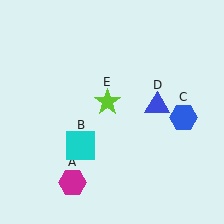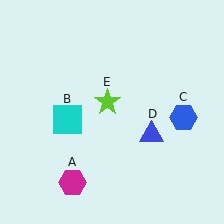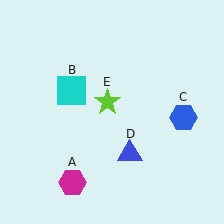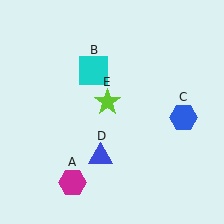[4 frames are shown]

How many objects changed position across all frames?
2 objects changed position: cyan square (object B), blue triangle (object D).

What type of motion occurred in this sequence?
The cyan square (object B), blue triangle (object D) rotated clockwise around the center of the scene.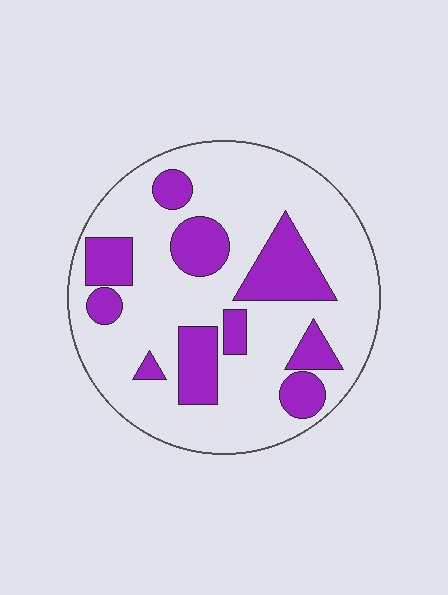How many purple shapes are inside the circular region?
10.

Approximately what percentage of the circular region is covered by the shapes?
Approximately 25%.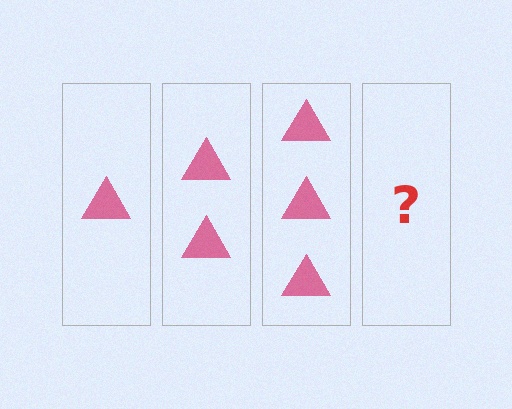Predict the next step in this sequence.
The next step is 4 triangles.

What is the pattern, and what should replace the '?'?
The pattern is that each step adds one more triangle. The '?' should be 4 triangles.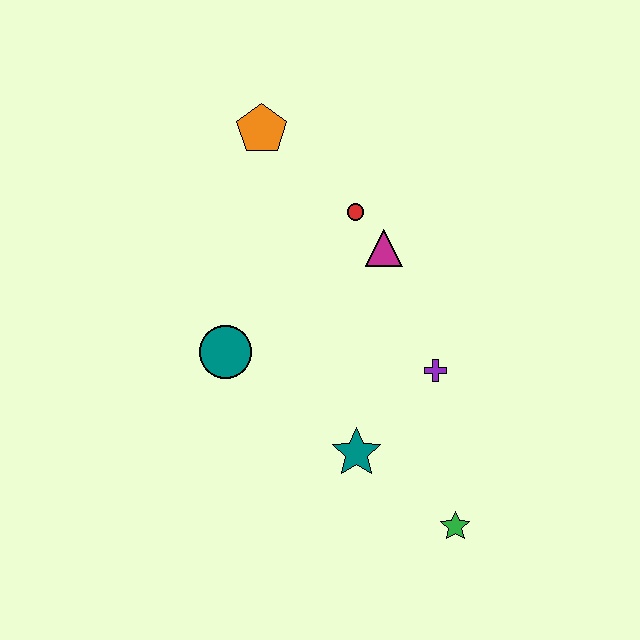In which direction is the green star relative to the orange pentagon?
The green star is below the orange pentagon.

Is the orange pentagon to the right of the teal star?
No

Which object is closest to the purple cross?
The teal star is closest to the purple cross.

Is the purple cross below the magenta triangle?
Yes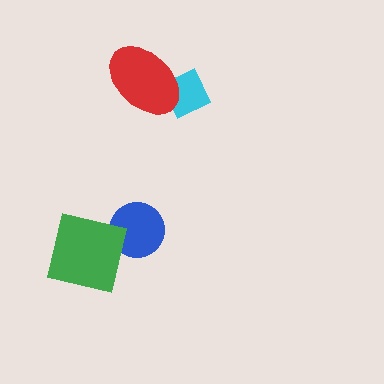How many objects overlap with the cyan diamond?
1 object overlaps with the cyan diamond.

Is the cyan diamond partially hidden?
Yes, it is partially covered by another shape.